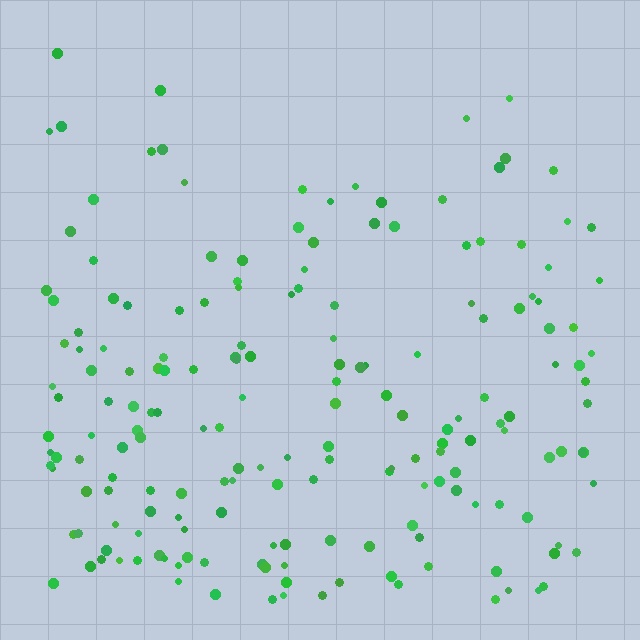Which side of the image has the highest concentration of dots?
The bottom.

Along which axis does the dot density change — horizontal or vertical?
Vertical.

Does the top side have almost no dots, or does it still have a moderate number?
Still a moderate number, just noticeably fewer than the bottom.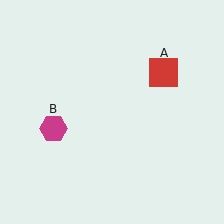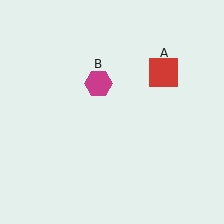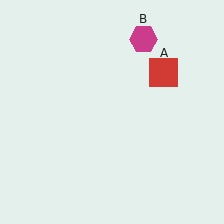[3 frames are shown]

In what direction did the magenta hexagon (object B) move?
The magenta hexagon (object B) moved up and to the right.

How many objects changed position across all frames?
1 object changed position: magenta hexagon (object B).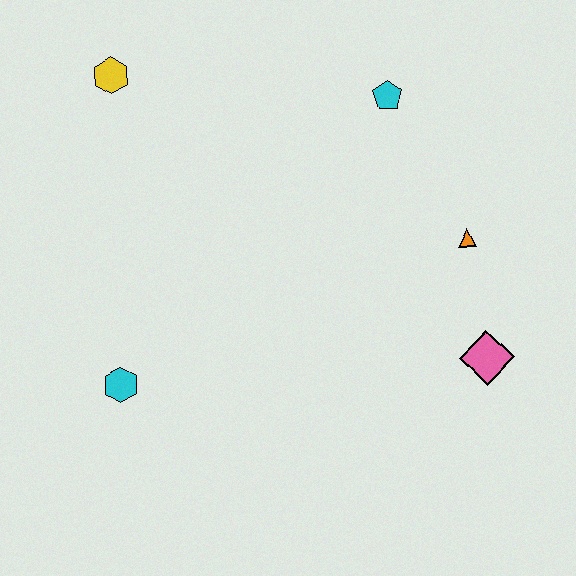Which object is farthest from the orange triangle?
The yellow hexagon is farthest from the orange triangle.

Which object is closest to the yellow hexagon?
The cyan pentagon is closest to the yellow hexagon.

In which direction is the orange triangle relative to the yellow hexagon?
The orange triangle is to the right of the yellow hexagon.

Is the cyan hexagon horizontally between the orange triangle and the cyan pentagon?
No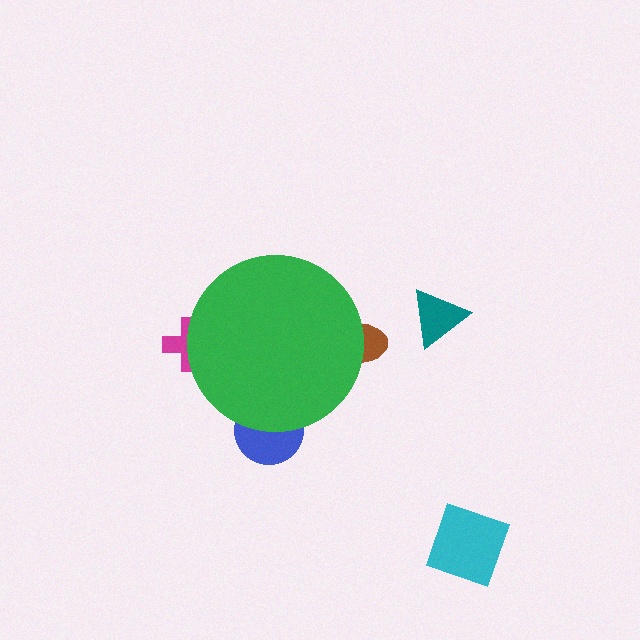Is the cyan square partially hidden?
No, the cyan square is fully visible.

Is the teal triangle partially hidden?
No, the teal triangle is fully visible.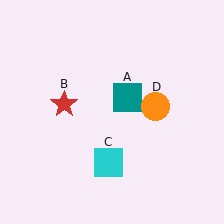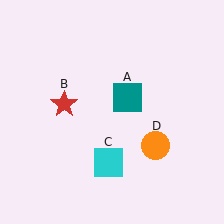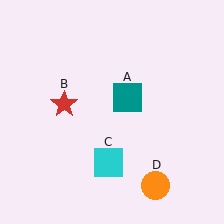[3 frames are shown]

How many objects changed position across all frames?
1 object changed position: orange circle (object D).